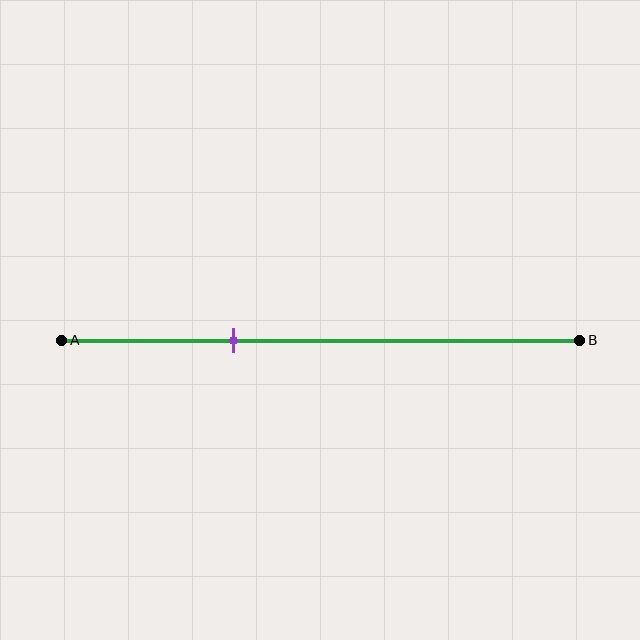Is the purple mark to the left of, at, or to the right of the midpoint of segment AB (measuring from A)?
The purple mark is to the left of the midpoint of segment AB.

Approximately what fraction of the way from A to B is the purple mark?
The purple mark is approximately 35% of the way from A to B.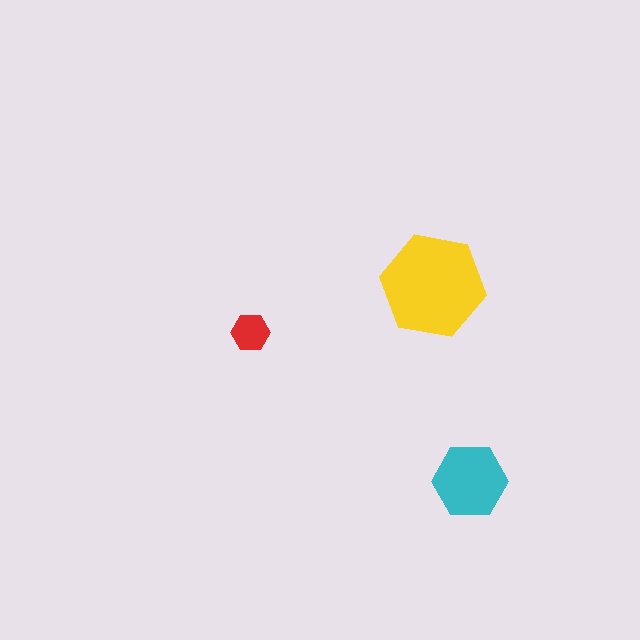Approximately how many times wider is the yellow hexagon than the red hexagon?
About 2.5 times wider.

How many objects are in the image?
There are 3 objects in the image.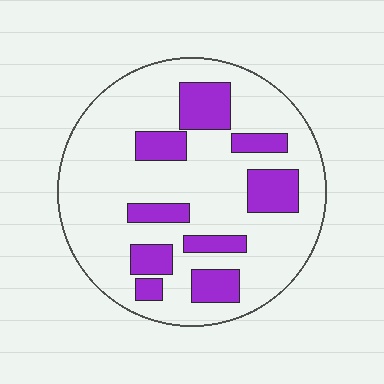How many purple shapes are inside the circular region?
9.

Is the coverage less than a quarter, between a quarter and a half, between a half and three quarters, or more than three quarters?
Less than a quarter.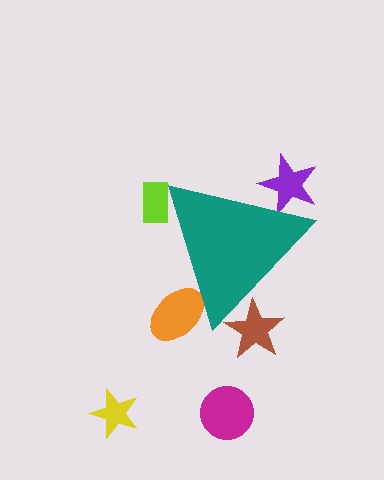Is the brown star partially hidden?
Yes, the brown star is partially hidden behind the teal triangle.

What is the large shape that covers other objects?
A teal triangle.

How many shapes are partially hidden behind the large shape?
4 shapes are partially hidden.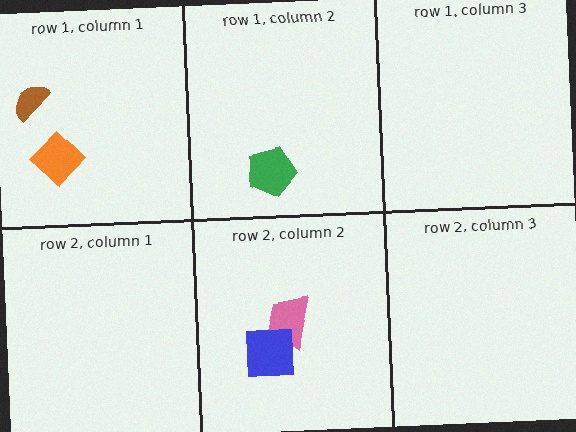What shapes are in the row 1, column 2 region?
The green pentagon.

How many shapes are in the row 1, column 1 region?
2.